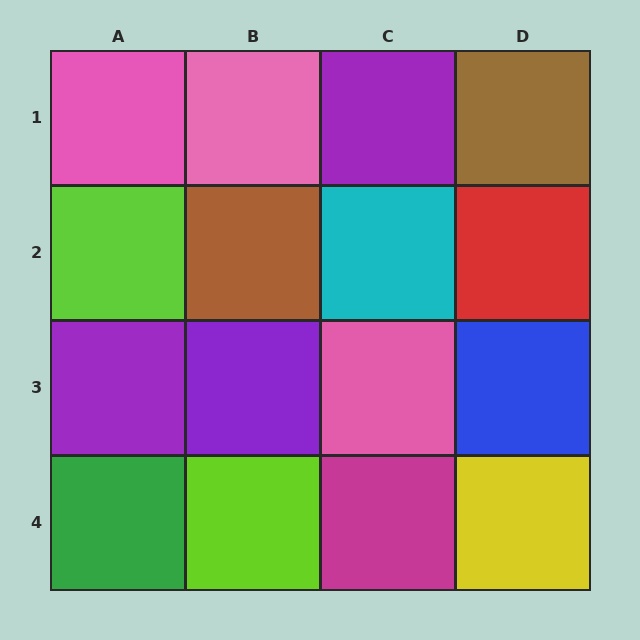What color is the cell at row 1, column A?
Pink.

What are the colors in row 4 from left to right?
Green, lime, magenta, yellow.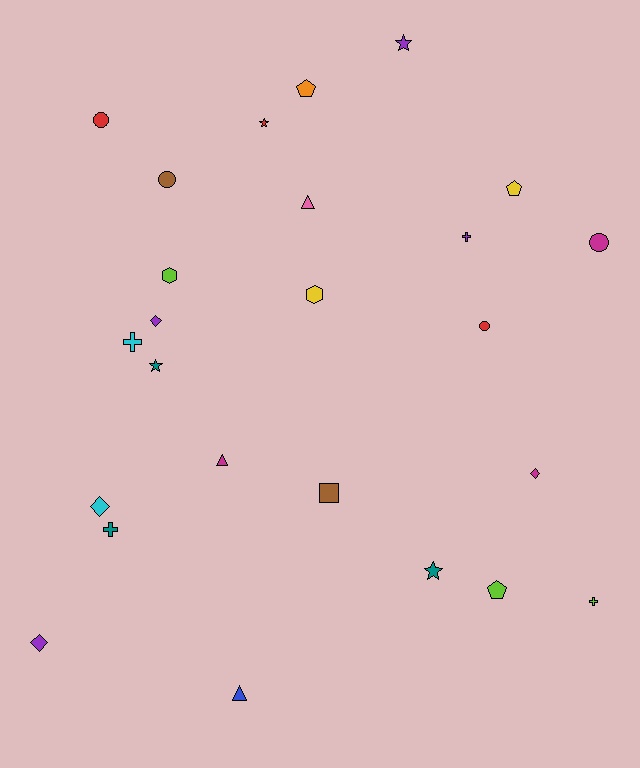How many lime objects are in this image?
There are 3 lime objects.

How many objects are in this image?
There are 25 objects.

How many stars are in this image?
There are 4 stars.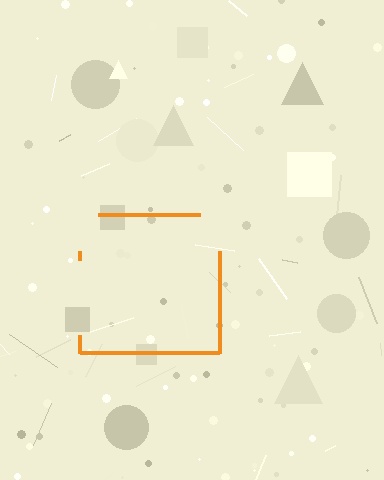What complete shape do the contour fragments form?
The contour fragments form a square.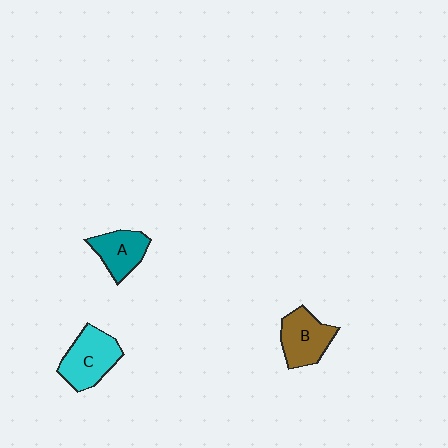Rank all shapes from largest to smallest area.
From largest to smallest: C (cyan), B (brown), A (teal).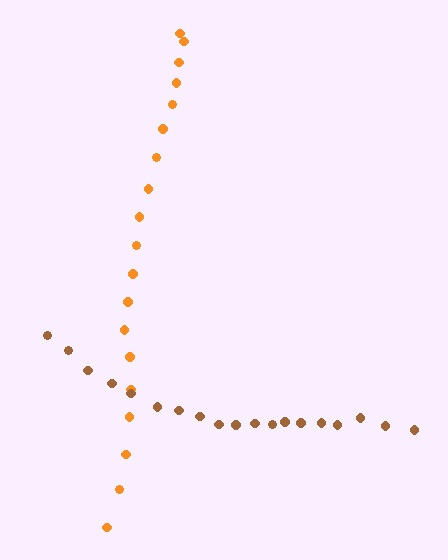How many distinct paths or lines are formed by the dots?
There are 2 distinct paths.